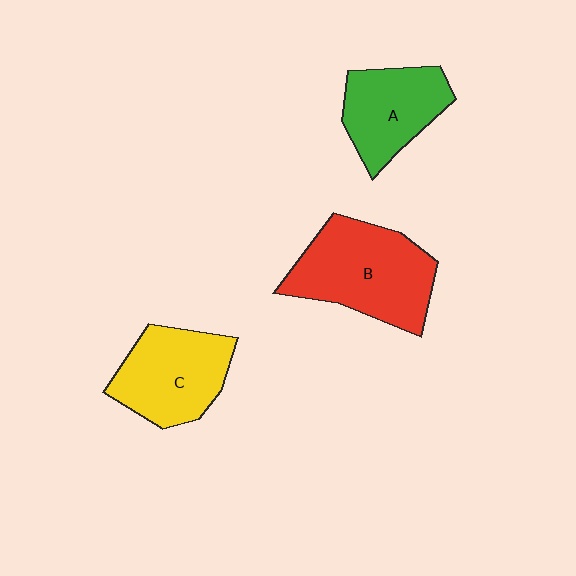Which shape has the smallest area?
Shape A (green).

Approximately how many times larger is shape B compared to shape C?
Approximately 1.3 times.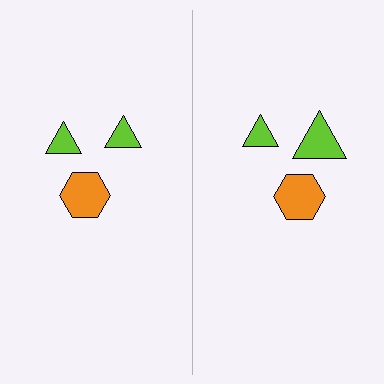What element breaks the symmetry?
The lime triangle on the right side has a different size than its mirror counterpart.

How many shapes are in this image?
There are 6 shapes in this image.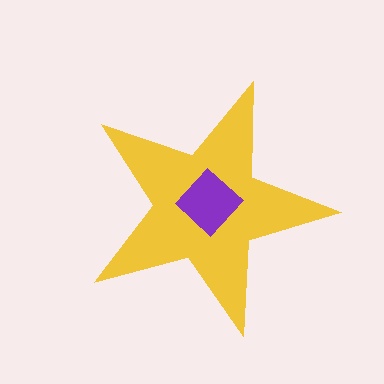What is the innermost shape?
The purple diamond.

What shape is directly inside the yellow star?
The purple diamond.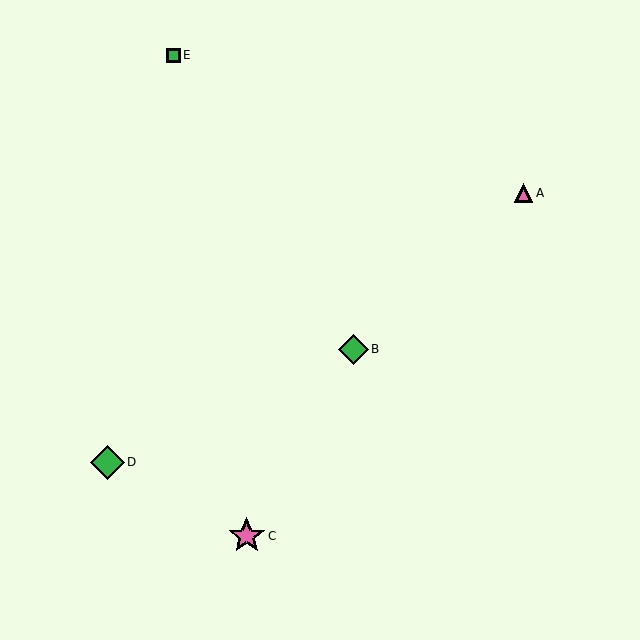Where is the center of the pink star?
The center of the pink star is at (247, 536).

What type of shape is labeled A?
Shape A is a pink triangle.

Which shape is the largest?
The pink star (labeled C) is the largest.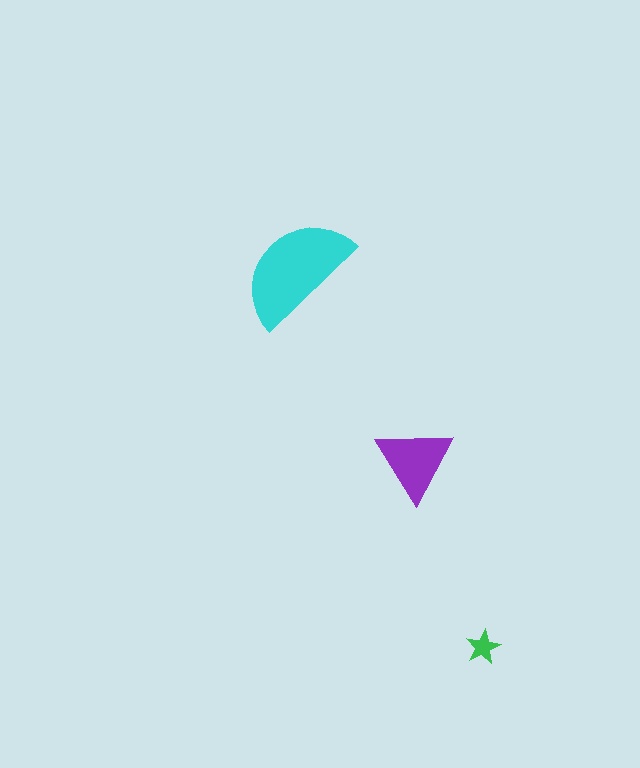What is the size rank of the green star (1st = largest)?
3rd.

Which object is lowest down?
The green star is bottommost.